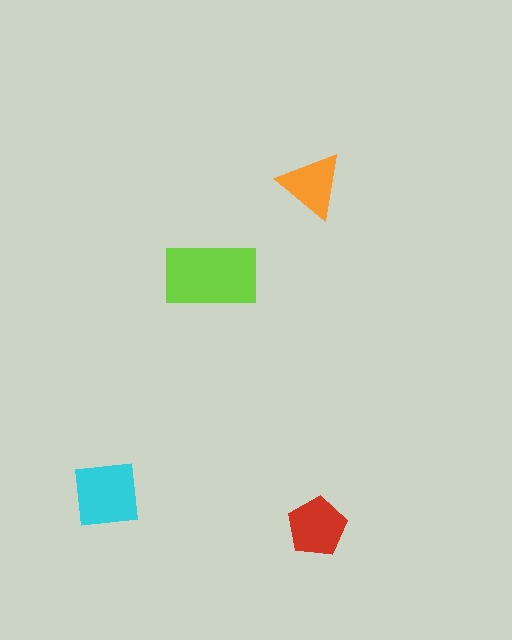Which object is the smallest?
The orange triangle.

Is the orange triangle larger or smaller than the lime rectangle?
Smaller.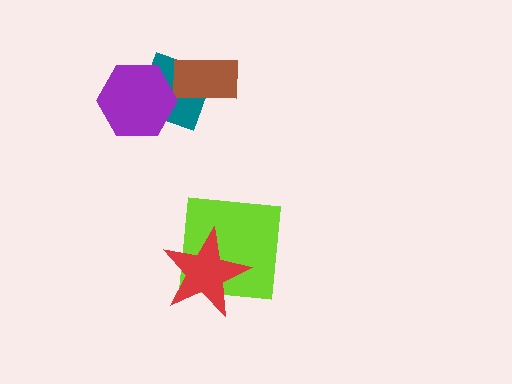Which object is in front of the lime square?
The red star is in front of the lime square.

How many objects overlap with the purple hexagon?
1 object overlaps with the purple hexagon.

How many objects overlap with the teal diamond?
2 objects overlap with the teal diamond.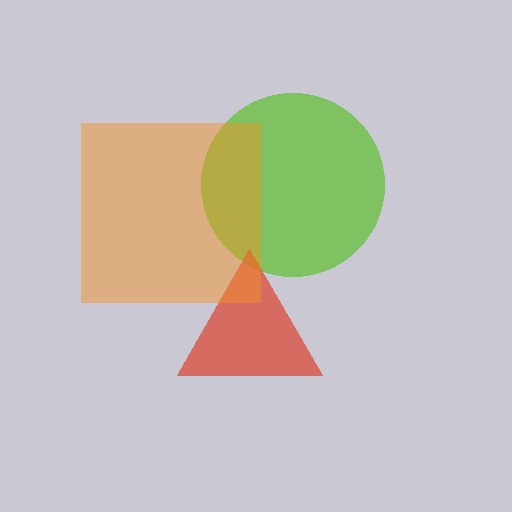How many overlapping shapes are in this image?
There are 3 overlapping shapes in the image.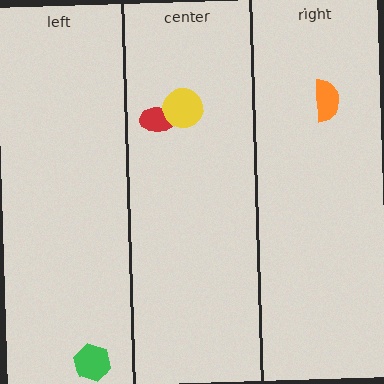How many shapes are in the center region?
2.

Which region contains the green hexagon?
The left region.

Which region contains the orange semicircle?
The right region.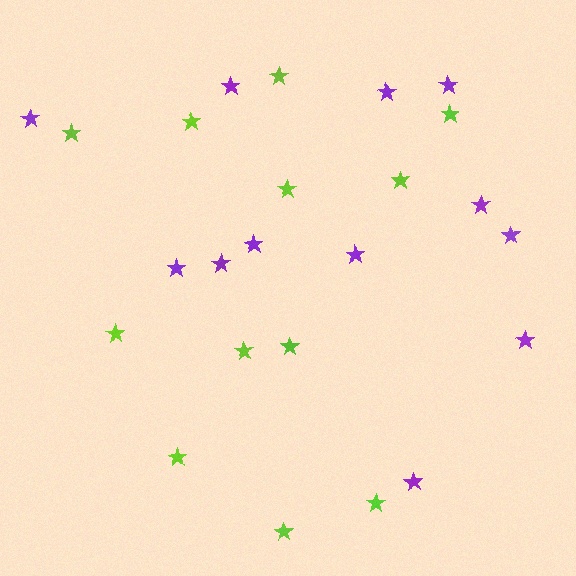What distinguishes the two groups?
There are 2 groups: one group of lime stars (12) and one group of purple stars (12).